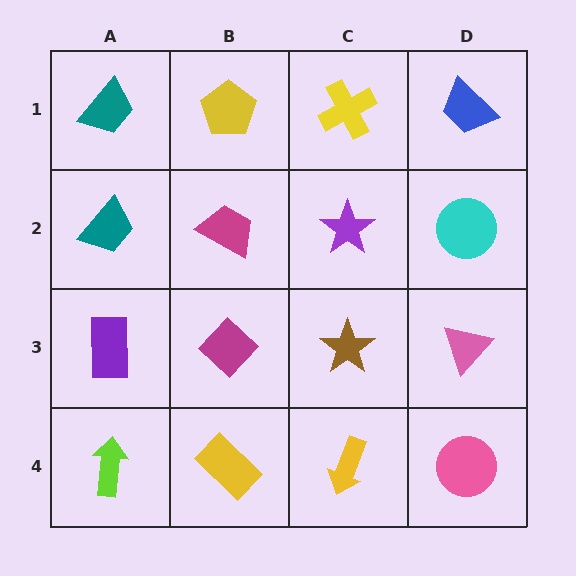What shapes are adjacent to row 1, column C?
A purple star (row 2, column C), a yellow pentagon (row 1, column B), a blue trapezoid (row 1, column D).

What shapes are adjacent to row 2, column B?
A yellow pentagon (row 1, column B), a magenta diamond (row 3, column B), a teal trapezoid (row 2, column A), a purple star (row 2, column C).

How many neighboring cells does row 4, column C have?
3.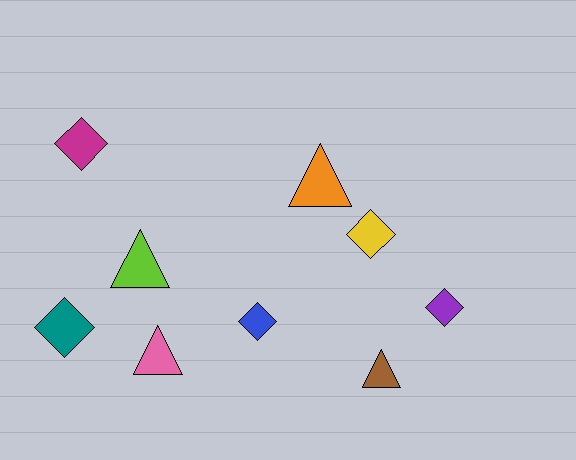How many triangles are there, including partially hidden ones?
There are 4 triangles.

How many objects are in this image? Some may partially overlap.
There are 9 objects.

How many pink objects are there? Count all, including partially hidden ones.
There is 1 pink object.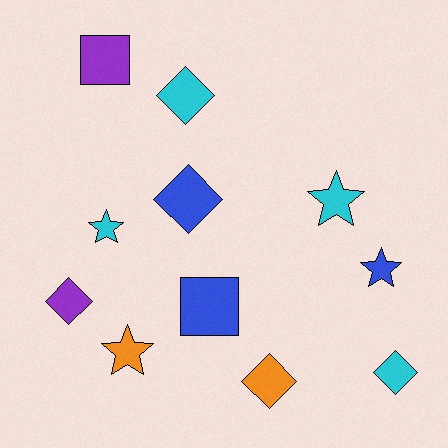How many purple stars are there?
There are no purple stars.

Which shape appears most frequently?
Diamond, with 5 objects.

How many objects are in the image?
There are 11 objects.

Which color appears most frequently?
Cyan, with 4 objects.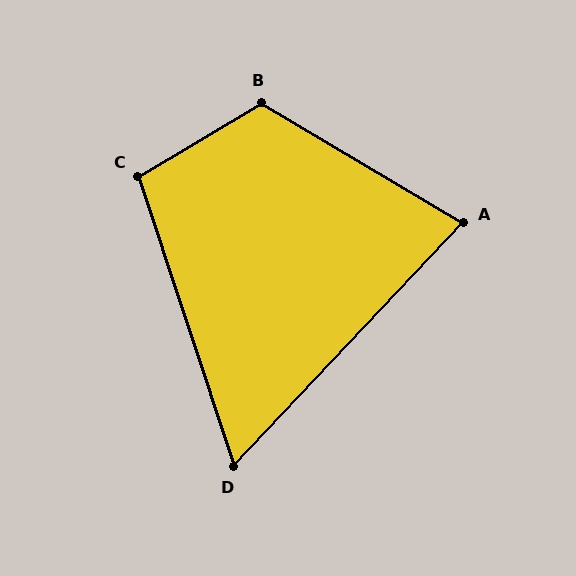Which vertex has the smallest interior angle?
D, at approximately 61 degrees.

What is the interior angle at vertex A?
Approximately 77 degrees (acute).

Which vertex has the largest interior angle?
B, at approximately 119 degrees.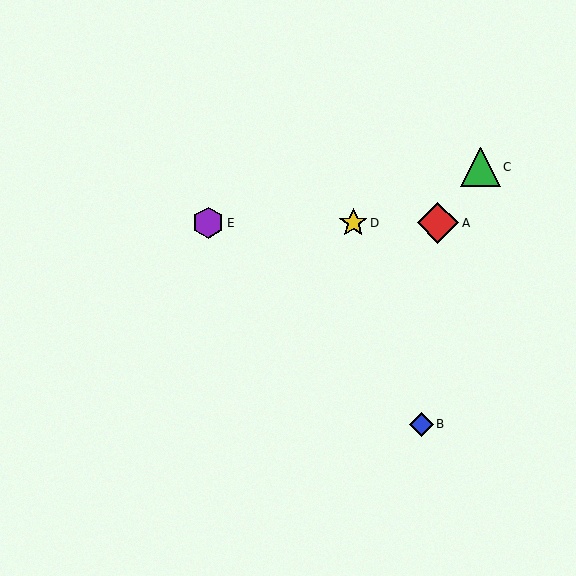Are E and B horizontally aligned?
No, E is at y≈223 and B is at y≈424.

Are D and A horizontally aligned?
Yes, both are at y≈223.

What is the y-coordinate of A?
Object A is at y≈223.